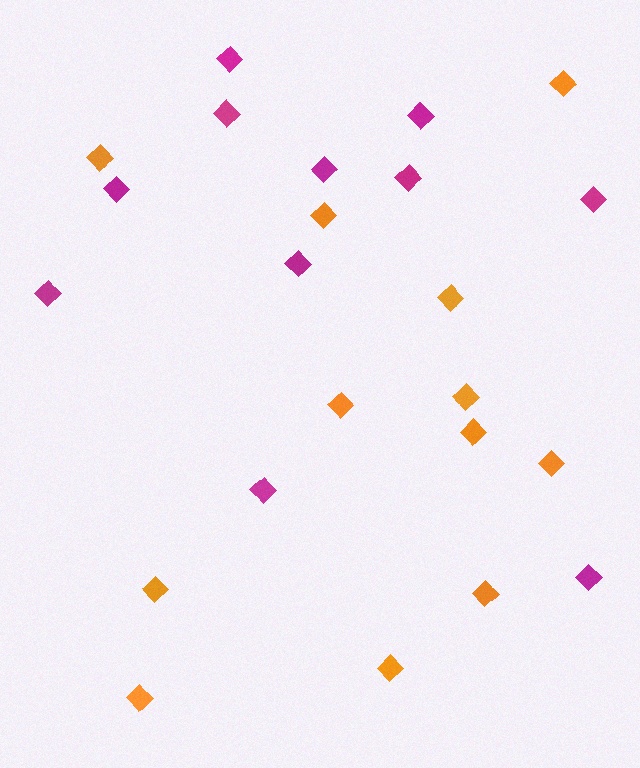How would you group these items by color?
There are 2 groups: one group of magenta diamonds (11) and one group of orange diamonds (12).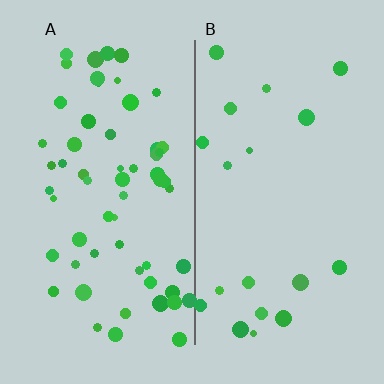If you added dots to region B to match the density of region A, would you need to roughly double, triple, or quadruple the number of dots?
Approximately triple.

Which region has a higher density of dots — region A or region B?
A (the left).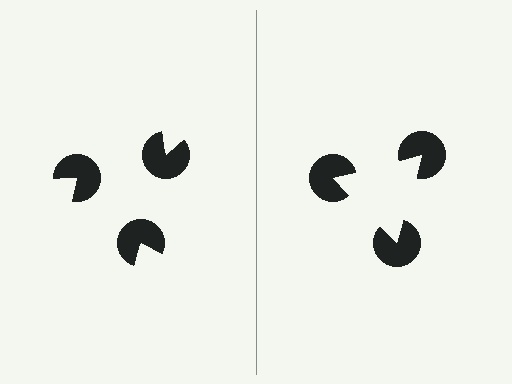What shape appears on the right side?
An illusory triangle.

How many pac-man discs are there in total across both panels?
6 — 3 on each side.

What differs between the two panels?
The pac-man discs are positioned identically on both sides; only the wedge orientations differ. On the right they align to a triangle; on the left they are misaligned.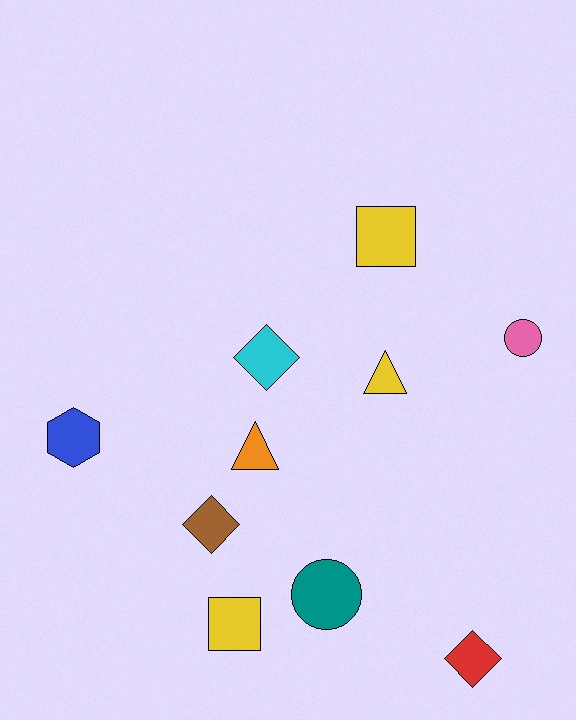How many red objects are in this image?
There is 1 red object.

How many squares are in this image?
There are 2 squares.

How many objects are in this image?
There are 10 objects.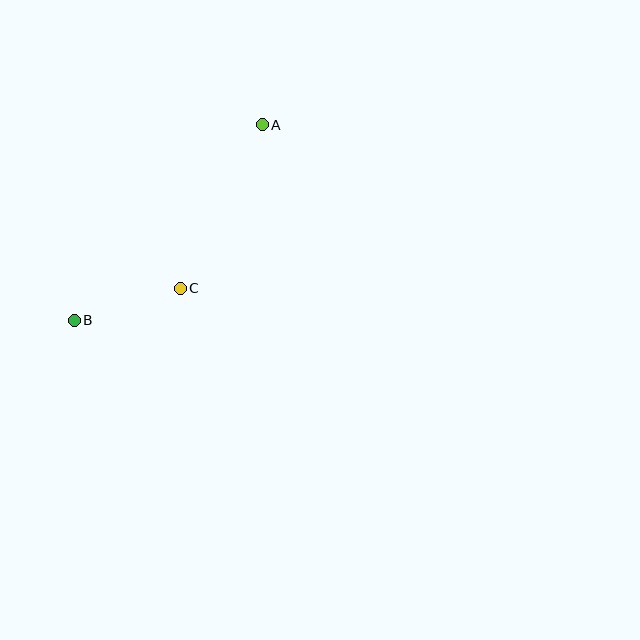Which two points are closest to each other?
Points B and C are closest to each other.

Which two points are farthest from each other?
Points A and B are farthest from each other.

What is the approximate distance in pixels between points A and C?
The distance between A and C is approximately 183 pixels.